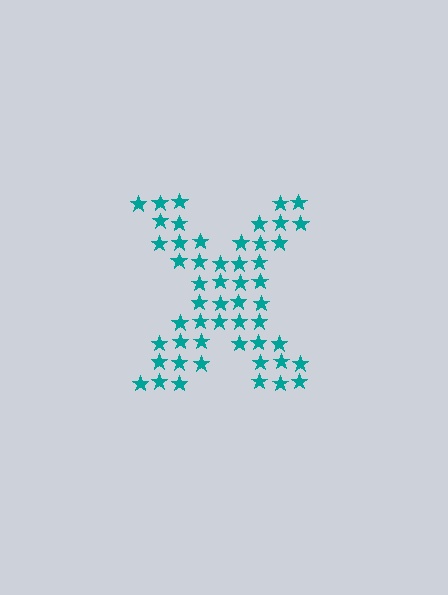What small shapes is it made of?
It is made of small stars.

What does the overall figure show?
The overall figure shows the letter X.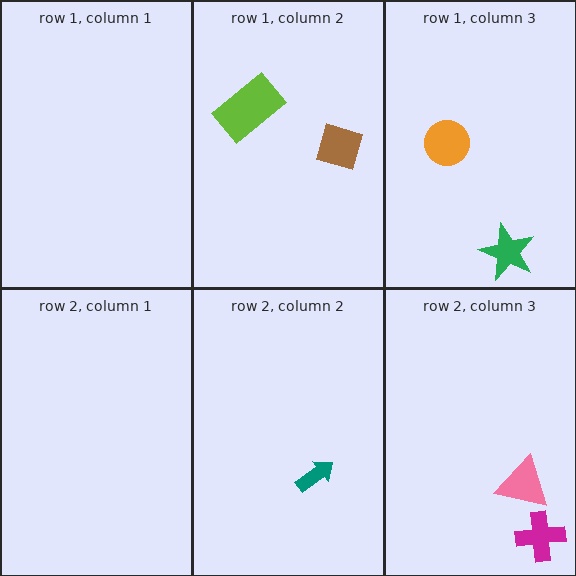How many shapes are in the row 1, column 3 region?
2.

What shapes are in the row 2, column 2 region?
The teal arrow.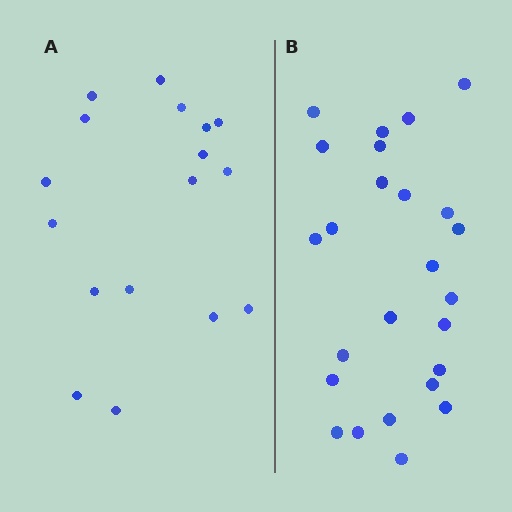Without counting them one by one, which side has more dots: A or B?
Region B (the right region) has more dots.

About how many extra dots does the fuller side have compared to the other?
Region B has roughly 8 or so more dots than region A.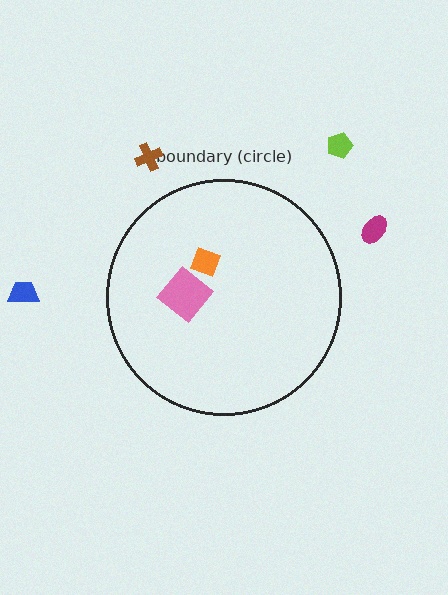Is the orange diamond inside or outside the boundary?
Inside.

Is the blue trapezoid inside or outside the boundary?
Outside.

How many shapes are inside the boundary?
2 inside, 4 outside.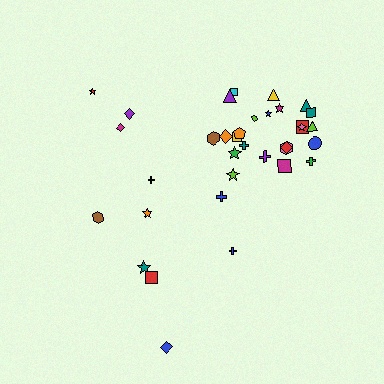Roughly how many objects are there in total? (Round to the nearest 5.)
Roughly 35 objects in total.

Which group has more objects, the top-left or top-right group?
The top-right group.